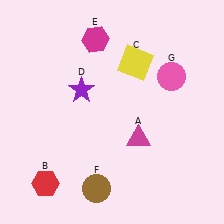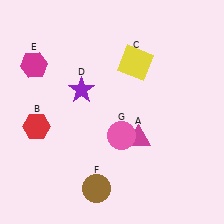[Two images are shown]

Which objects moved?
The objects that moved are: the red hexagon (B), the magenta hexagon (E), the pink circle (G).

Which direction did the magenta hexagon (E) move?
The magenta hexagon (E) moved left.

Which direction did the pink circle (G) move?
The pink circle (G) moved down.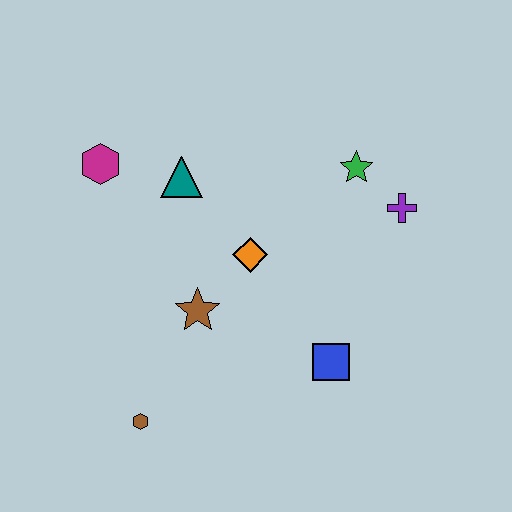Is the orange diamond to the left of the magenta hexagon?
No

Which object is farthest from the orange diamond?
The brown hexagon is farthest from the orange diamond.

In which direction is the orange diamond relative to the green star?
The orange diamond is to the left of the green star.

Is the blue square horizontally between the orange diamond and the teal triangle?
No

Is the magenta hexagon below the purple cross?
No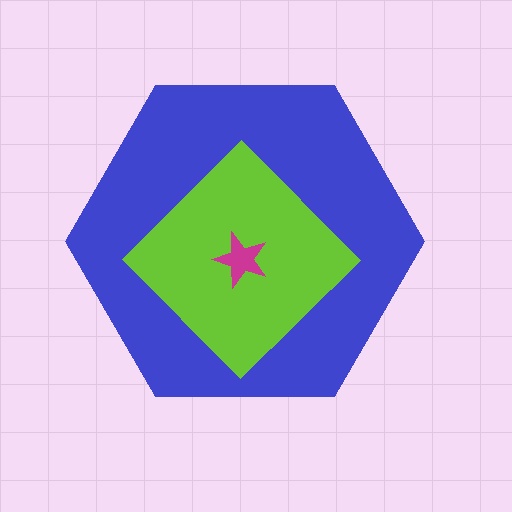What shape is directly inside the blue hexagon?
The lime diamond.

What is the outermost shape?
The blue hexagon.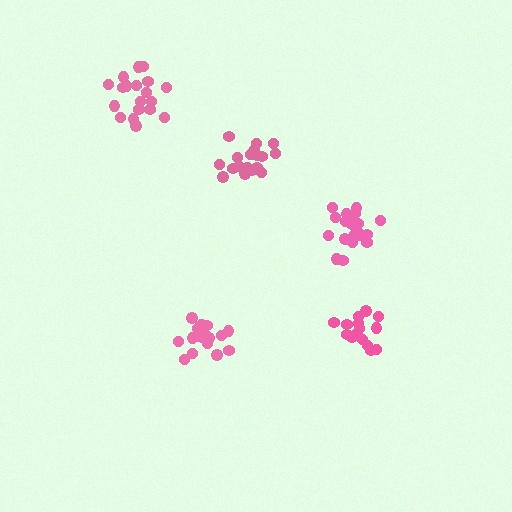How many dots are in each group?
Group 1: 18 dots, Group 2: 15 dots, Group 3: 19 dots, Group 4: 19 dots, Group 5: 19 dots (90 total).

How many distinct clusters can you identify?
There are 5 distinct clusters.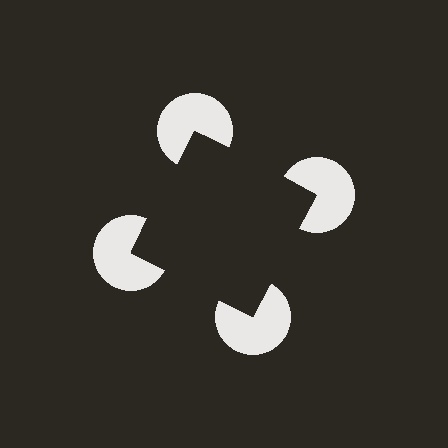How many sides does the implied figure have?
4 sides.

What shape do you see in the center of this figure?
An illusory square — its edges are inferred from the aligned wedge cuts in the pac-man discs, not physically drawn.